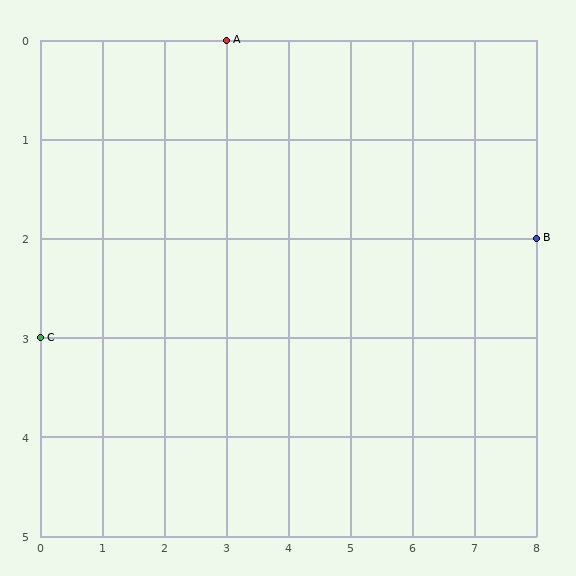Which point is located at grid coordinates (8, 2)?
Point B is at (8, 2).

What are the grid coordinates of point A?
Point A is at grid coordinates (3, 0).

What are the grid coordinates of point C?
Point C is at grid coordinates (0, 3).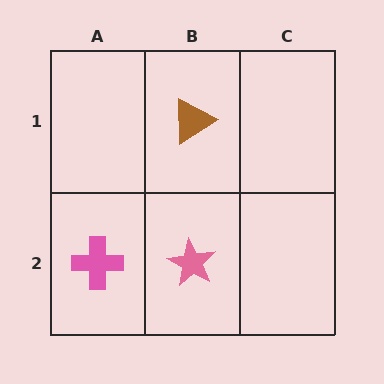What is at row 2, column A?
A pink cross.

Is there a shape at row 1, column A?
No, that cell is empty.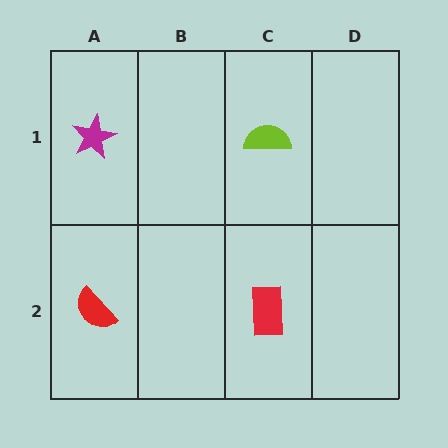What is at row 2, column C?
A red rectangle.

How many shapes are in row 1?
2 shapes.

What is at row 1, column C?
A lime semicircle.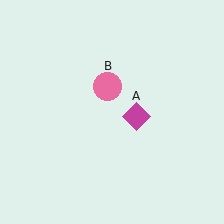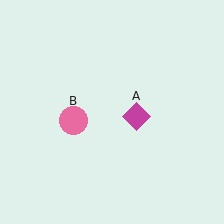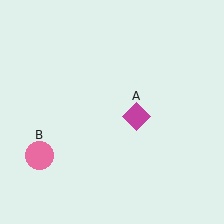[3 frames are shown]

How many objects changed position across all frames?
1 object changed position: pink circle (object B).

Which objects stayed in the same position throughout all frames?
Magenta diamond (object A) remained stationary.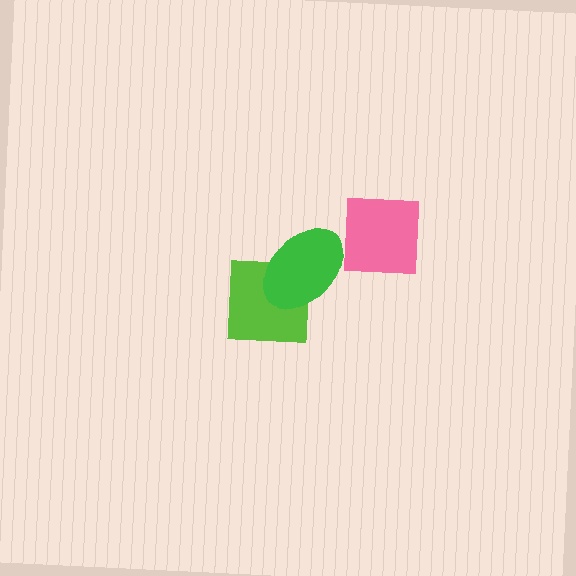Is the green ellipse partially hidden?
No, no other shape covers it.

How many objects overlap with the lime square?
1 object overlaps with the lime square.